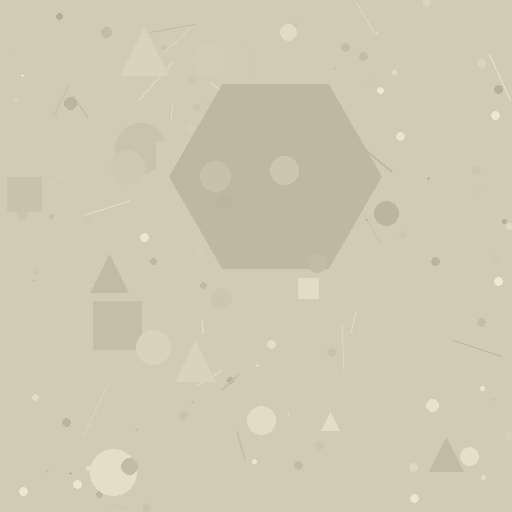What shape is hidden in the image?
A hexagon is hidden in the image.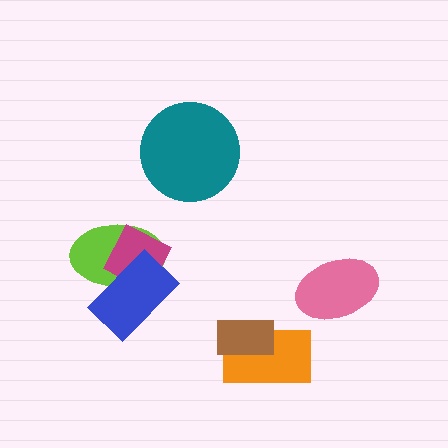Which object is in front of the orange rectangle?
The brown rectangle is in front of the orange rectangle.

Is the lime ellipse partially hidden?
Yes, it is partially covered by another shape.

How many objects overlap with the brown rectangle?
1 object overlaps with the brown rectangle.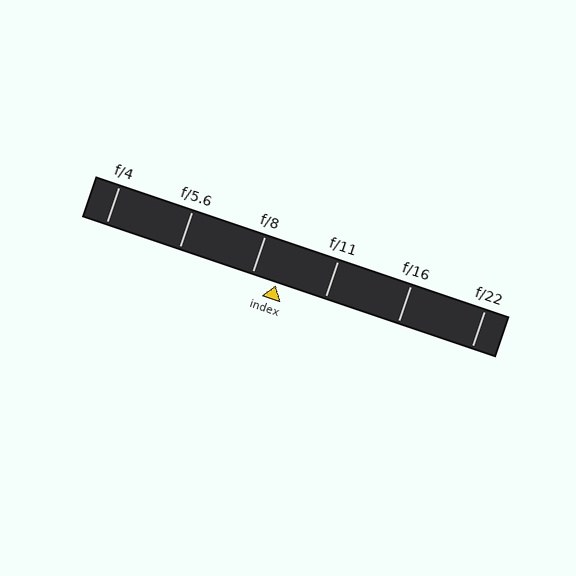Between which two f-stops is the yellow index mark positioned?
The index mark is between f/8 and f/11.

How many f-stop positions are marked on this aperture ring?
There are 6 f-stop positions marked.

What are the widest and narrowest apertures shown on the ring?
The widest aperture shown is f/4 and the narrowest is f/22.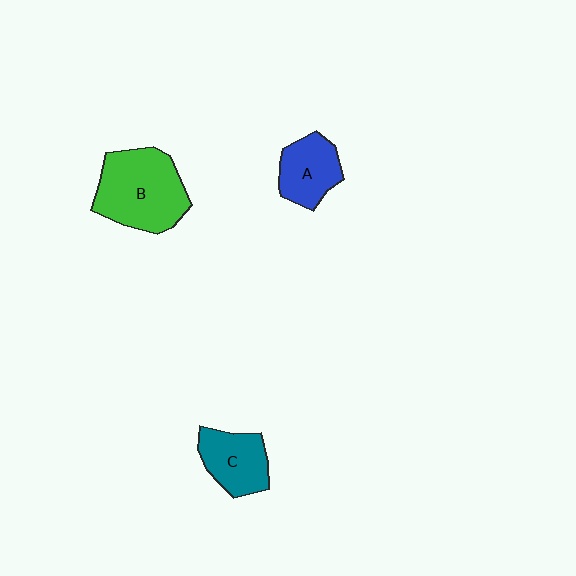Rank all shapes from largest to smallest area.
From largest to smallest: B (green), C (teal), A (blue).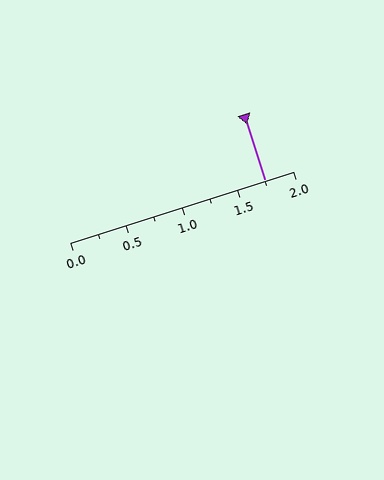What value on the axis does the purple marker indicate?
The marker indicates approximately 1.75.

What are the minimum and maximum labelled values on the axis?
The axis runs from 0.0 to 2.0.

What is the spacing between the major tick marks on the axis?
The major ticks are spaced 0.5 apart.